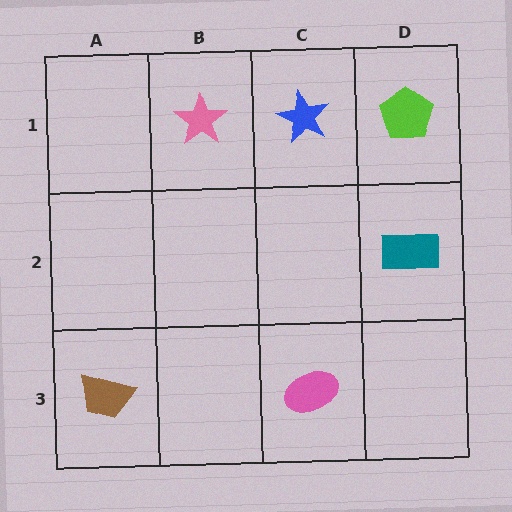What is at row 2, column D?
A teal rectangle.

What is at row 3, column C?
A pink ellipse.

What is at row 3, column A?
A brown trapezoid.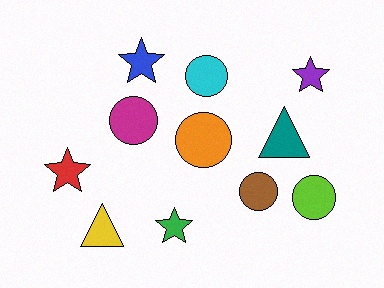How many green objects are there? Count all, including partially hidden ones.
There is 1 green object.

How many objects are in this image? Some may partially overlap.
There are 11 objects.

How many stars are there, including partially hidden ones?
There are 4 stars.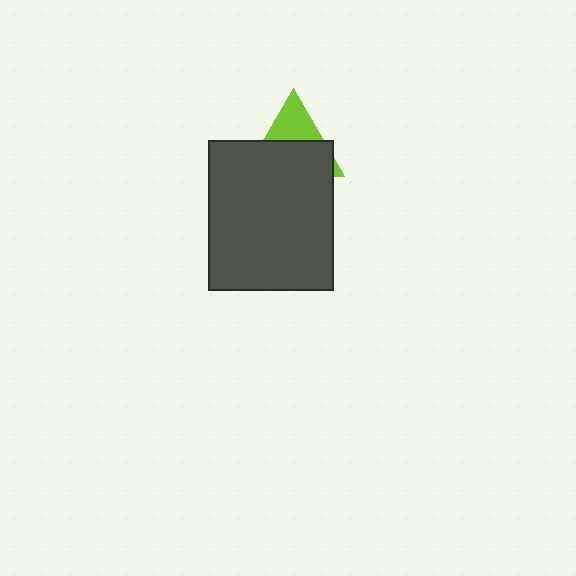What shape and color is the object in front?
The object in front is a dark gray rectangle.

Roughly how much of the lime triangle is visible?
A small part of it is visible (roughly 36%).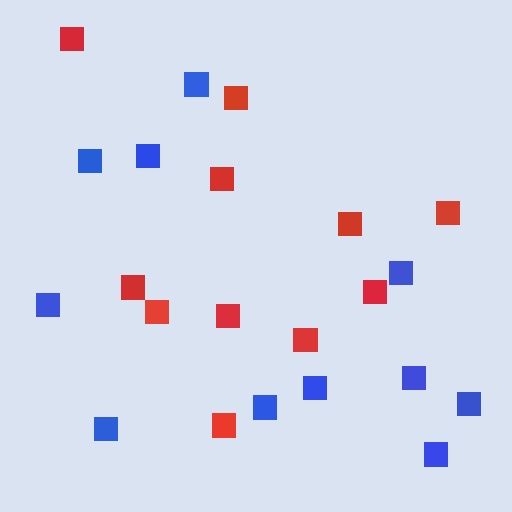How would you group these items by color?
There are 2 groups: one group of blue squares (11) and one group of red squares (11).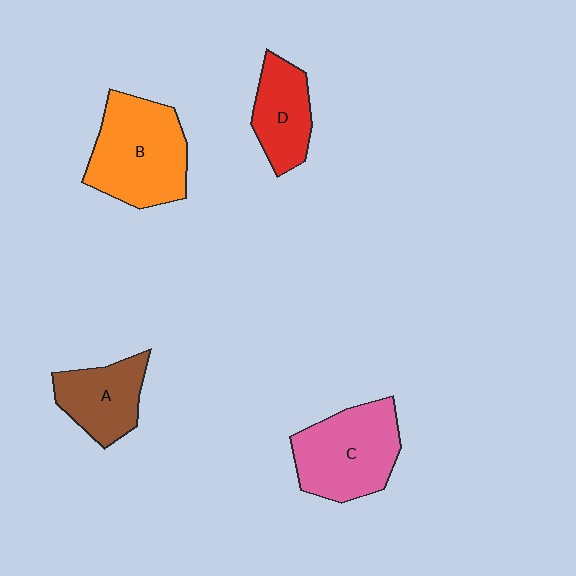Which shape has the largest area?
Shape B (orange).